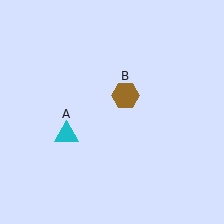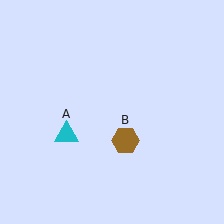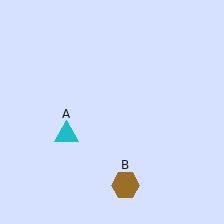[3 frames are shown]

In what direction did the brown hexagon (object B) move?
The brown hexagon (object B) moved down.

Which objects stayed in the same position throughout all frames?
Cyan triangle (object A) remained stationary.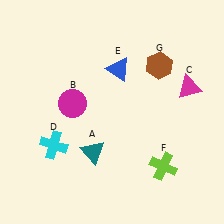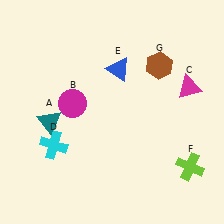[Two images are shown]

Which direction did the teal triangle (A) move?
The teal triangle (A) moved left.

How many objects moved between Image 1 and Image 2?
2 objects moved between the two images.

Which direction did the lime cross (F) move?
The lime cross (F) moved right.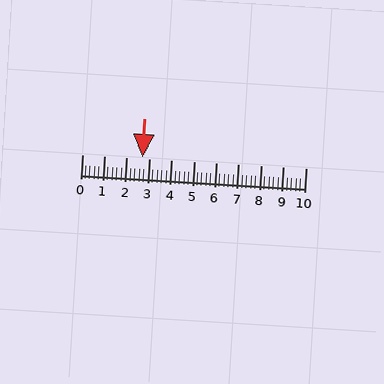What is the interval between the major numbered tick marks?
The major tick marks are spaced 1 units apart.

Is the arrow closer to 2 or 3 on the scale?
The arrow is closer to 3.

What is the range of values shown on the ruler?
The ruler shows values from 0 to 10.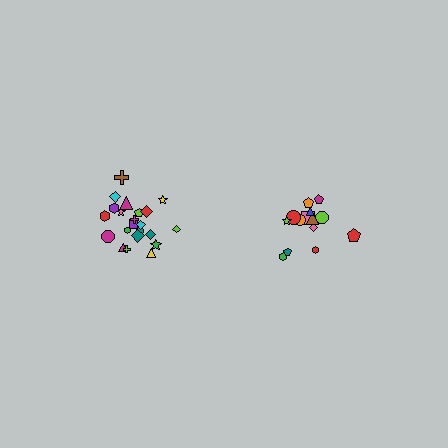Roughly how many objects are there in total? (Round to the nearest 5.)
Roughly 35 objects in total.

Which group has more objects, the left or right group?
The left group.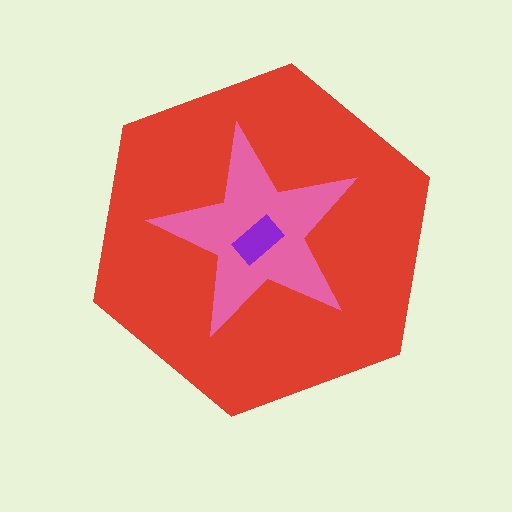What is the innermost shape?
The purple rectangle.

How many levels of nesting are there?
3.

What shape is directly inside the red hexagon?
The pink star.